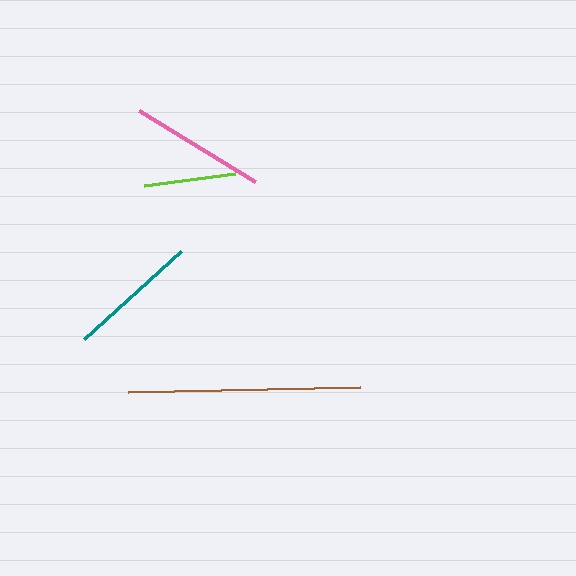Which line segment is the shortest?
The lime line is the shortest at approximately 91 pixels.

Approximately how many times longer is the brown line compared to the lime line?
The brown line is approximately 2.5 times the length of the lime line.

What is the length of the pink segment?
The pink segment is approximately 136 pixels long.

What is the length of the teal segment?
The teal segment is approximately 131 pixels long.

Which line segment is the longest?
The brown line is the longest at approximately 233 pixels.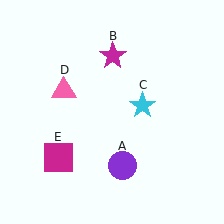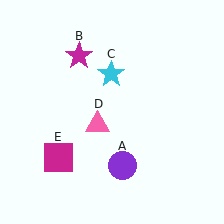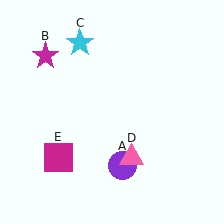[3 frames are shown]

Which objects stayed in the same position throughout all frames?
Purple circle (object A) and magenta square (object E) remained stationary.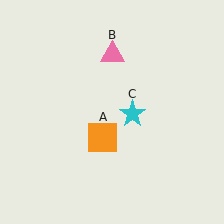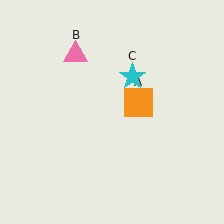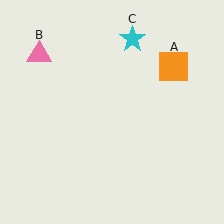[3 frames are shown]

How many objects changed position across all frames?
3 objects changed position: orange square (object A), pink triangle (object B), cyan star (object C).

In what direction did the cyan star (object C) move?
The cyan star (object C) moved up.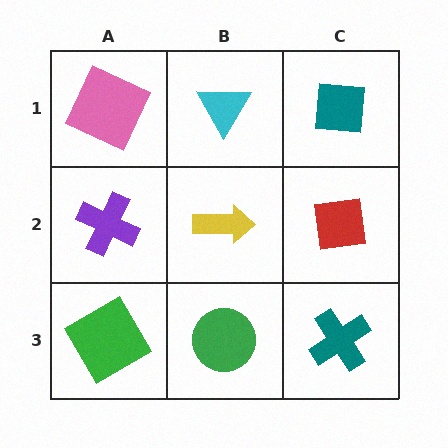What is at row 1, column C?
A teal square.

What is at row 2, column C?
A red square.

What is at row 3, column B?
A green circle.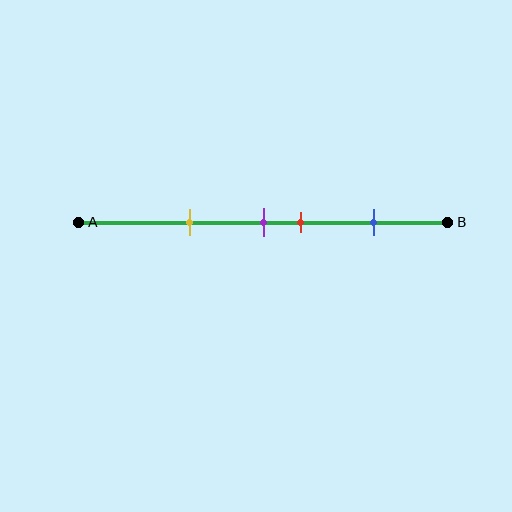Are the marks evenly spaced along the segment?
No, the marks are not evenly spaced.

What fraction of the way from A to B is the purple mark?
The purple mark is approximately 50% (0.5) of the way from A to B.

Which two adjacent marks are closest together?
The purple and red marks are the closest adjacent pair.